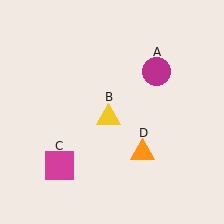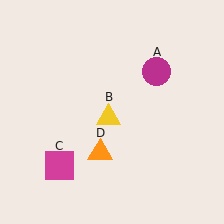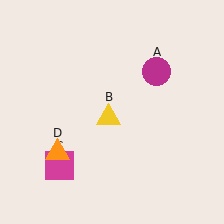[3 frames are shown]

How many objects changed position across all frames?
1 object changed position: orange triangle (object D).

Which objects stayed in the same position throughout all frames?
Magenta circle (object A) and yellow triangle (object B) and magenta square (object C) remained stationary.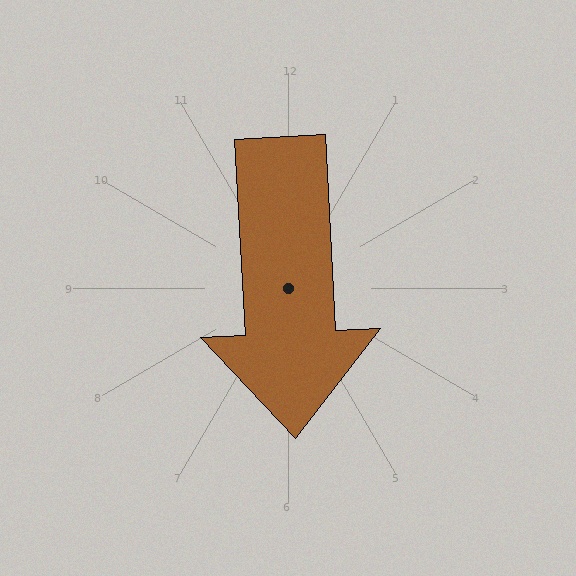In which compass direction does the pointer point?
South.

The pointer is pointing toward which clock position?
Roughly 6 o'clock.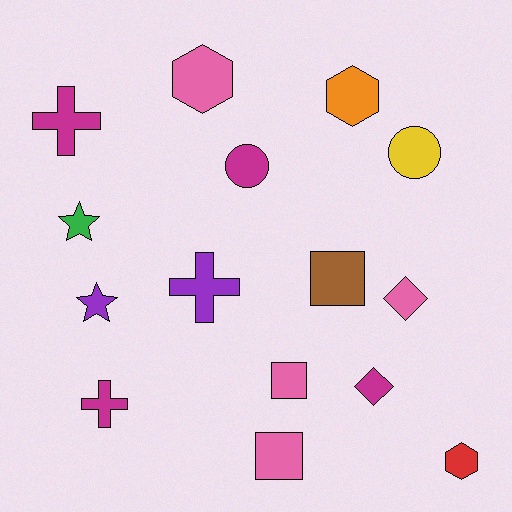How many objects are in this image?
There are 15 objects.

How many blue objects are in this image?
There are no blue objects.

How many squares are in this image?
There are 3 squares.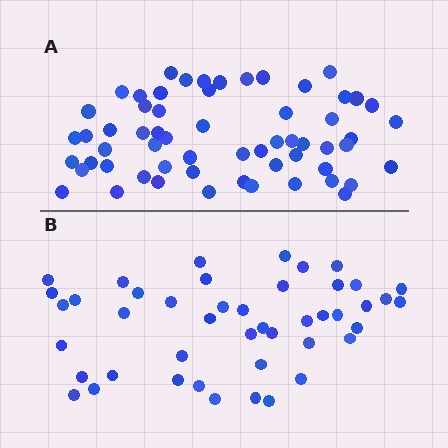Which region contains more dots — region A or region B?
Region A (the top region) has more dots.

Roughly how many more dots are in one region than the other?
Region A has approximately 15 more dots than region B.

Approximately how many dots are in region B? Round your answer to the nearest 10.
About 40 dots. (The exact count is 45, which rounds to 40.)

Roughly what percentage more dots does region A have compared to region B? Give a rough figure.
About 35% more.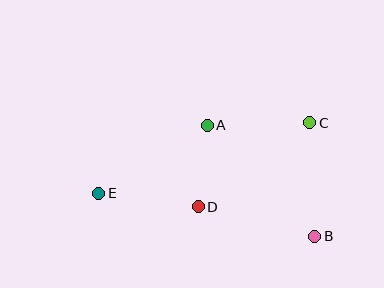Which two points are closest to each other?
Points A and D are closest to each other.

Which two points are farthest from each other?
Points C and E are farthest from each other.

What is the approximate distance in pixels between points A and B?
The distance between A and B is approximately 155 pixels.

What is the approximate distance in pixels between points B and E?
The distance between B and E is approximately 220 pixels.